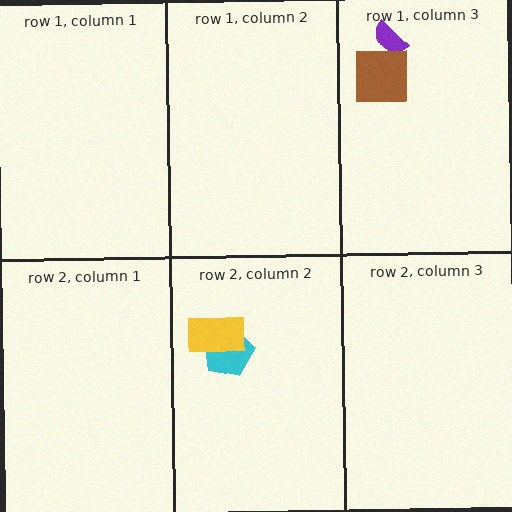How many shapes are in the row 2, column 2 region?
2.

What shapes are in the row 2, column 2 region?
The cyan pentagon, the yellow rectangle.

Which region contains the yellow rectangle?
The row 2, column 2 region.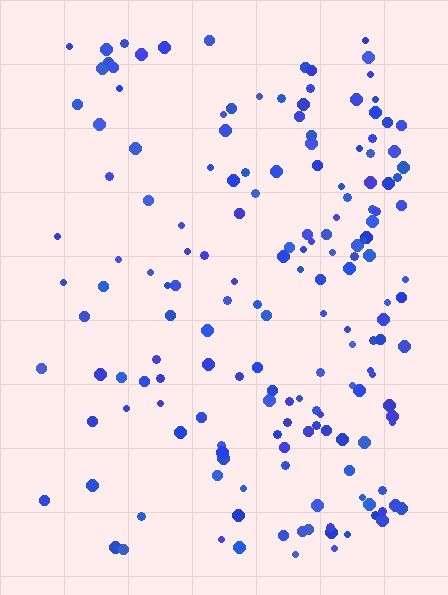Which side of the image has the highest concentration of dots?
The right.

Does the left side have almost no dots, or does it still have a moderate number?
Still a moderate number, just noticeably fewer than the right.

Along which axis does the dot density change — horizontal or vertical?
Horizontal.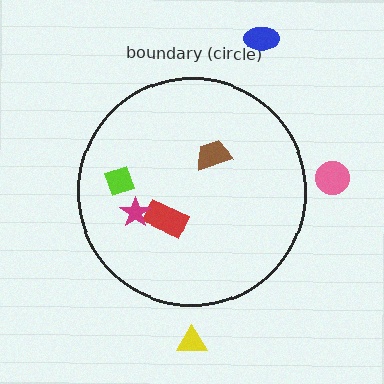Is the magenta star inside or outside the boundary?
Inside.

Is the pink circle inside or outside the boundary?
Outside.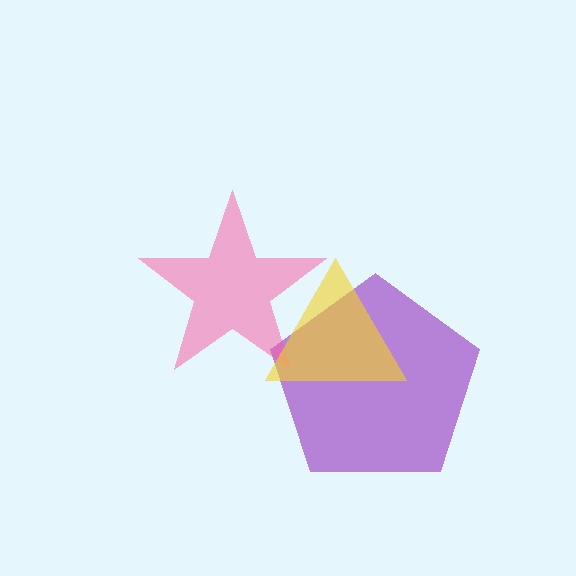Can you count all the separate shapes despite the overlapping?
Yes, there are 3 separate shapes.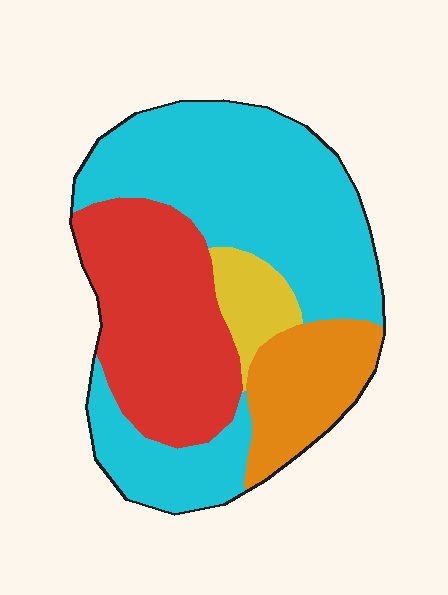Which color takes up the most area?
Cyan, at roughly 50%.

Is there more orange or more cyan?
Cyan.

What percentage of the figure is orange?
Orange takes up about one eighth (1/8) of the figure.